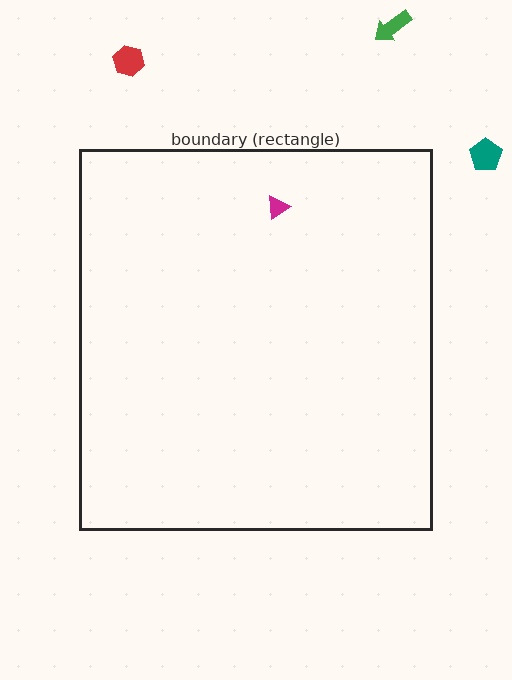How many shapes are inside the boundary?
1 inside, 3 outside.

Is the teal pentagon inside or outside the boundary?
Outside.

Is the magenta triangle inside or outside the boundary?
Inside.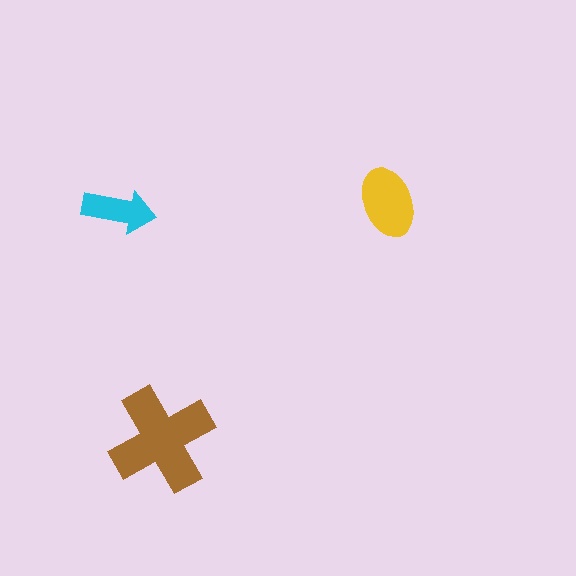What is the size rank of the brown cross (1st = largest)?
1st.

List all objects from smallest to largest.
The cyan arrow, the yellow ellipse, the brown cross.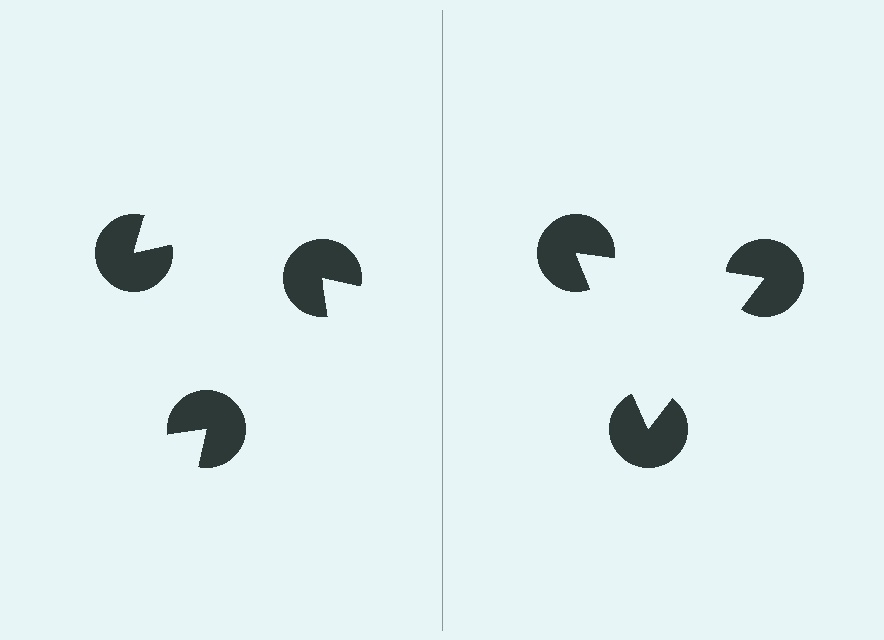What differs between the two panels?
The pac-man discs are positioned identically on both sides; only the wedge orientations differ. On the right they align to a triangle; on the left they are misaligned.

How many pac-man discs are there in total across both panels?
6 — 3 on each side.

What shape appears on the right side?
An illusory triangle.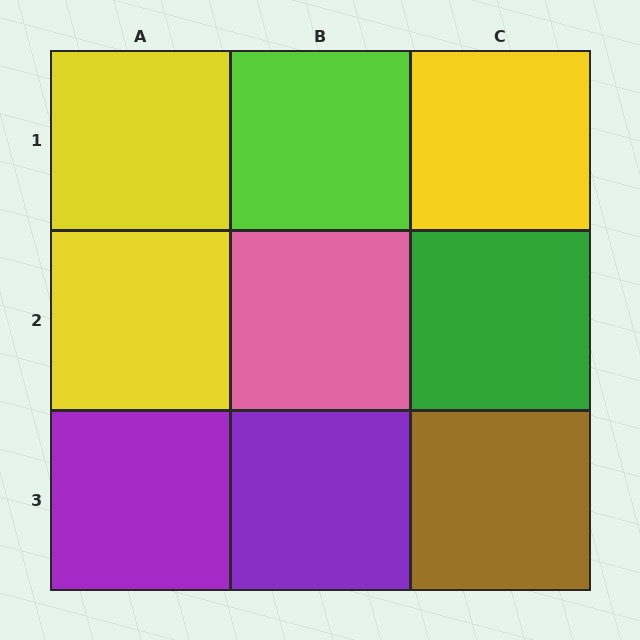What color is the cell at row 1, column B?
Lime.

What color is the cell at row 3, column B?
Purple.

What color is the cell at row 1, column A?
Yellow.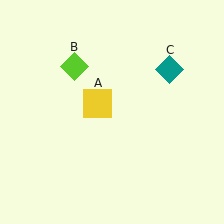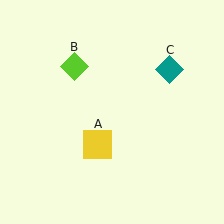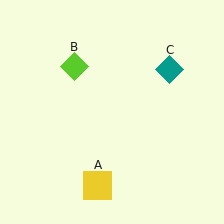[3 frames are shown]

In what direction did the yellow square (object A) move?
The yellow square (object A) moved down.